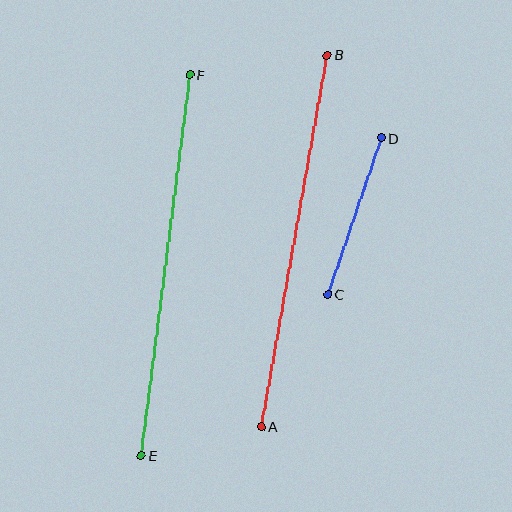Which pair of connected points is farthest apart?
Points E and F are farthest apart.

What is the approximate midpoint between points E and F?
The midpoint is at approximately (166, 265) pixels.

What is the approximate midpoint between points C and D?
The midpoint is at approximately (354, 216) pixels.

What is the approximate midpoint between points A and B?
The midpoint is at approximately (294, 241) pixels.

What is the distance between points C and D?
The distance is approximately 165 pixels.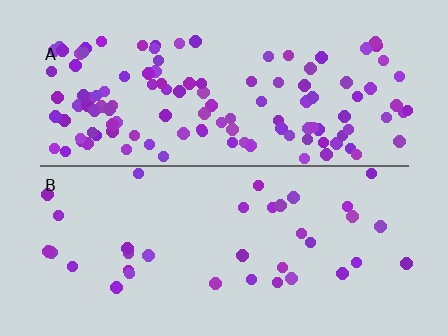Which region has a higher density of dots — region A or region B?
A (the top).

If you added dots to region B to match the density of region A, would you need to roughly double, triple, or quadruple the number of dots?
Approximately triple.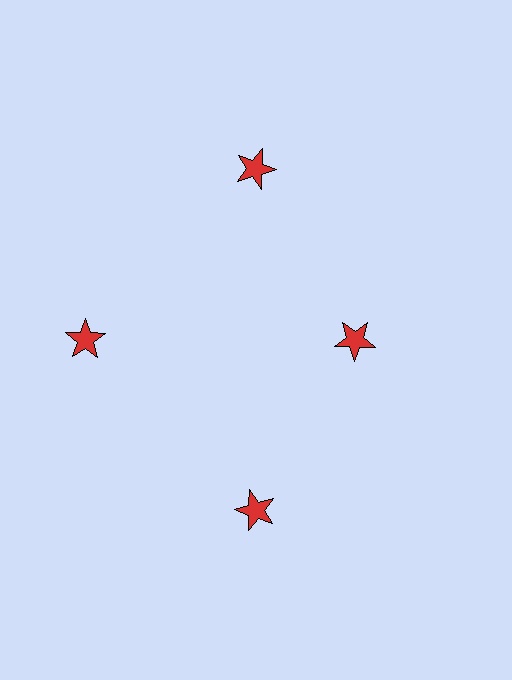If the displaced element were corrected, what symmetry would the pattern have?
It would have 4-fold rotational symmetry — the pattern would map onto itself every 90 degrees.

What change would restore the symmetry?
The symmetry would be restored by moving it outward, back onto the ring so that all 4 stars sit at equal angles and equal distance from the center.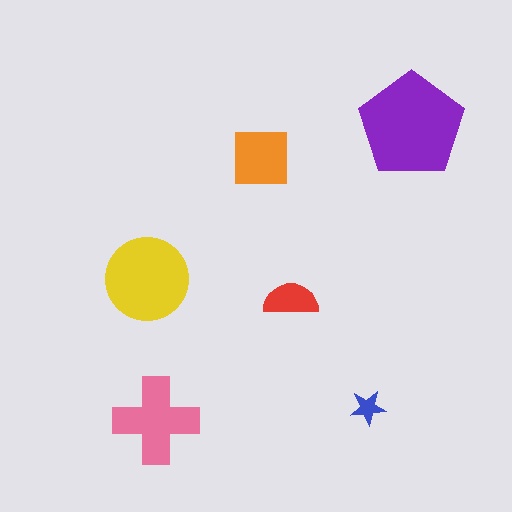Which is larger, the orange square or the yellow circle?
The yellow circle.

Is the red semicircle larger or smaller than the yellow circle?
Smaller.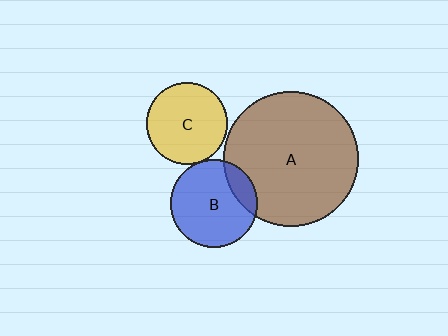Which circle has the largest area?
Circle A (brown).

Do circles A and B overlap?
Yes.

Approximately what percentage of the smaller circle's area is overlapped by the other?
Approximately 15%.